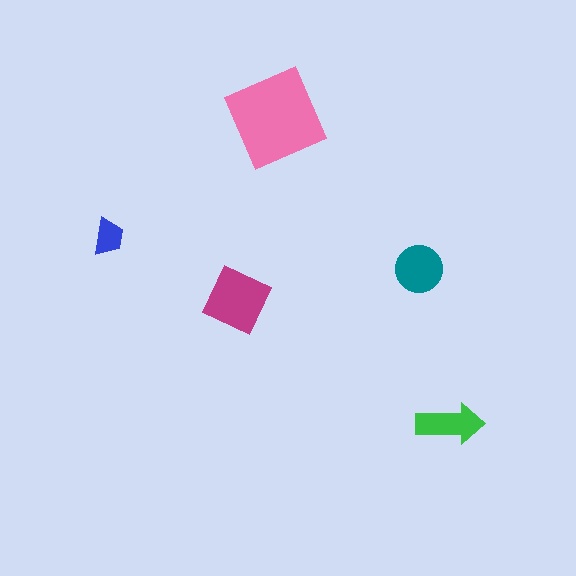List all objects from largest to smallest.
The pink square, the magenta diamond, the teal circle, the green arrow, the blue trapezoid.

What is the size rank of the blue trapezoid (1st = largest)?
5th.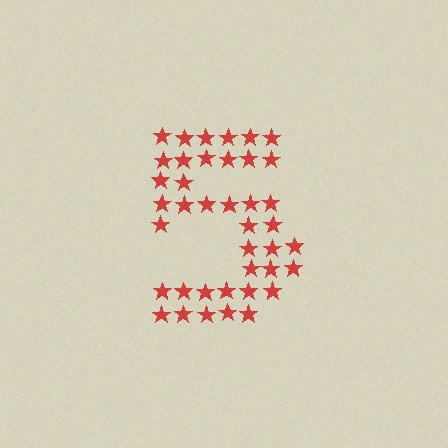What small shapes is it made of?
It is made of small stars.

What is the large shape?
The large shape is the digit 5.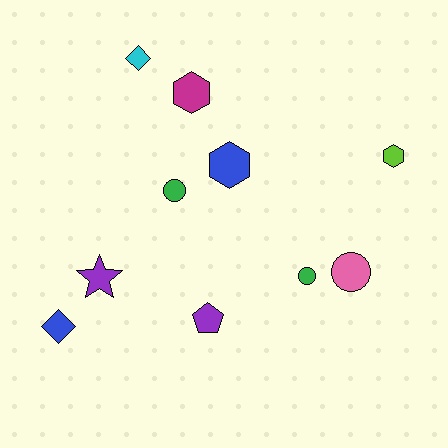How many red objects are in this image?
There are no red objects.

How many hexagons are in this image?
There are 3 hexagons.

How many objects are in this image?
There are 10 objects.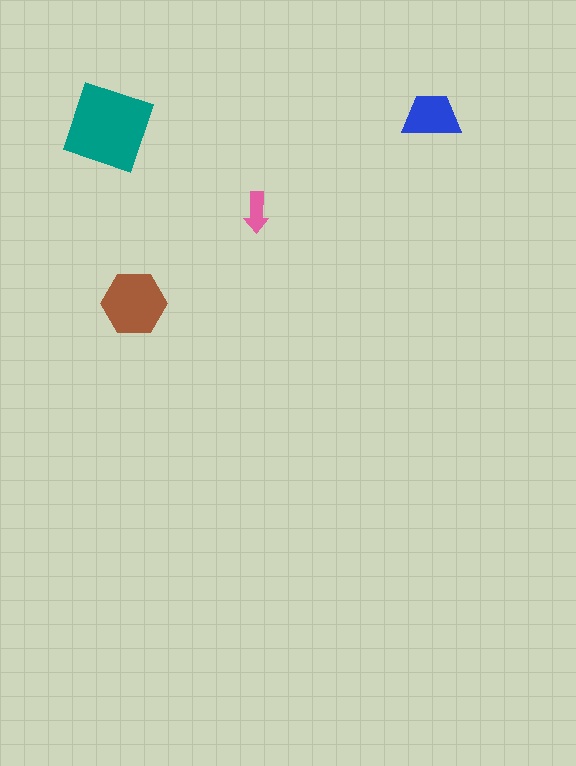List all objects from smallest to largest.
The pink arrow, the blue trapezoid, the brown hexagon, the teal diamond.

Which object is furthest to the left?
The teal diamond is leftmost.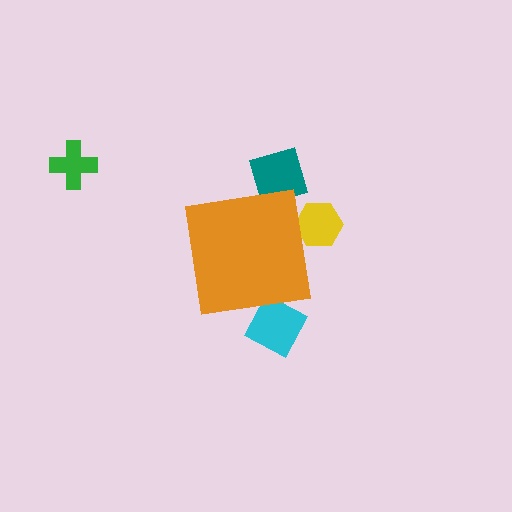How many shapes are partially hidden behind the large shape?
3 shapes are partially hidden.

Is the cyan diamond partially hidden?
Yes, the cyan diamond is partially hidden behind the orange square.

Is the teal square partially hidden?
Yes, the teal square is partially hidden behind the orange square.